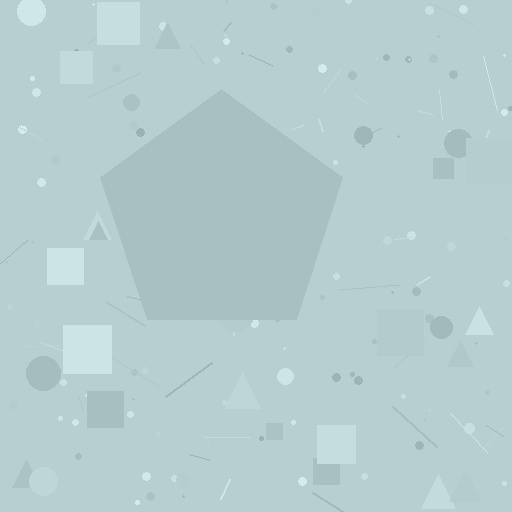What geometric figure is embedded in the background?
A pentagon is embedded in the background.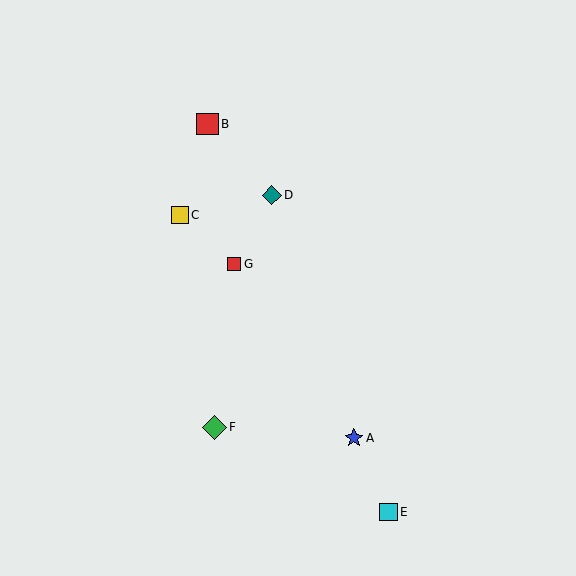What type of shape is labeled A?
Shape A is a blue star.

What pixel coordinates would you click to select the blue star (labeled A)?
Click at (354, 438) to select the blue star A.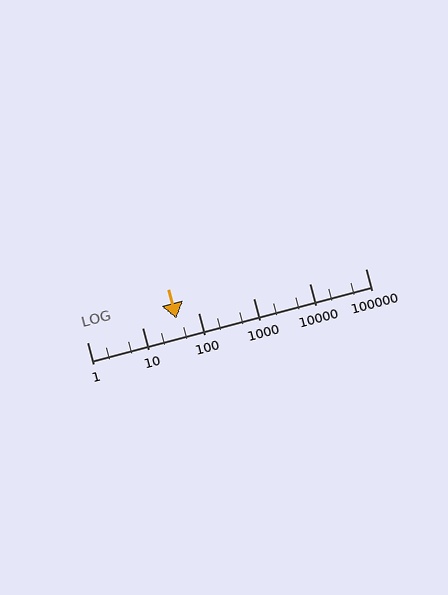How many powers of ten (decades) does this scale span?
The scale spans 5 decades, from 1 to 100000.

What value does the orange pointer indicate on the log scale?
The pointer indicates approximately 40.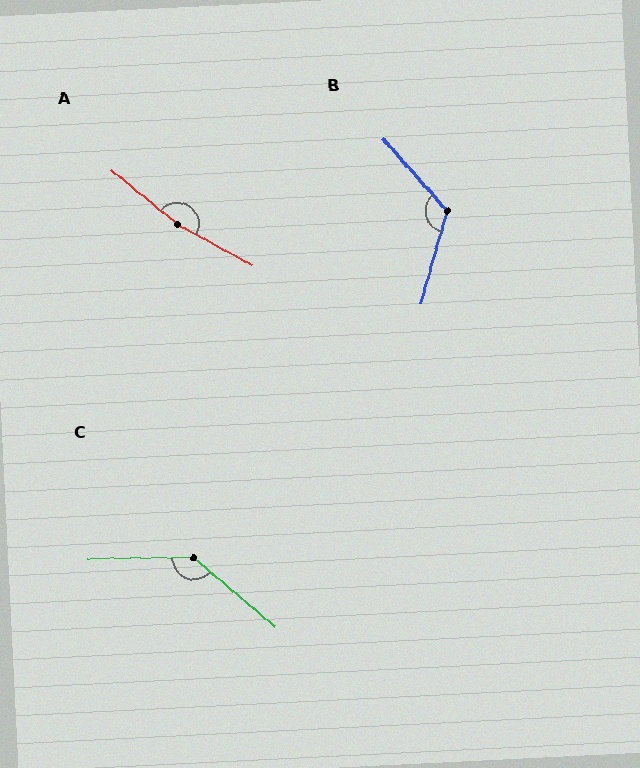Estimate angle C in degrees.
Approximately 139 degrees.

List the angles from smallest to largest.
B (123°), C (139°), A (169°).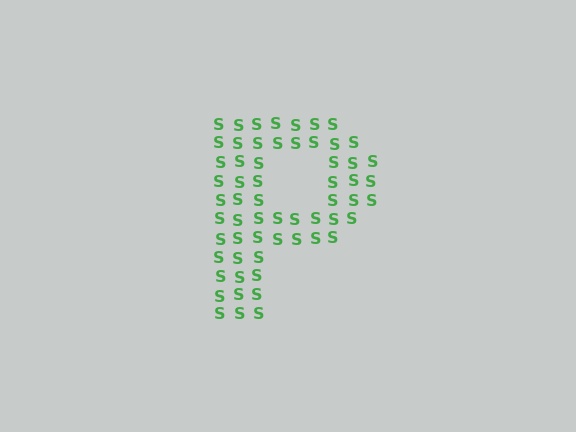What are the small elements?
The small elements are letter S's.